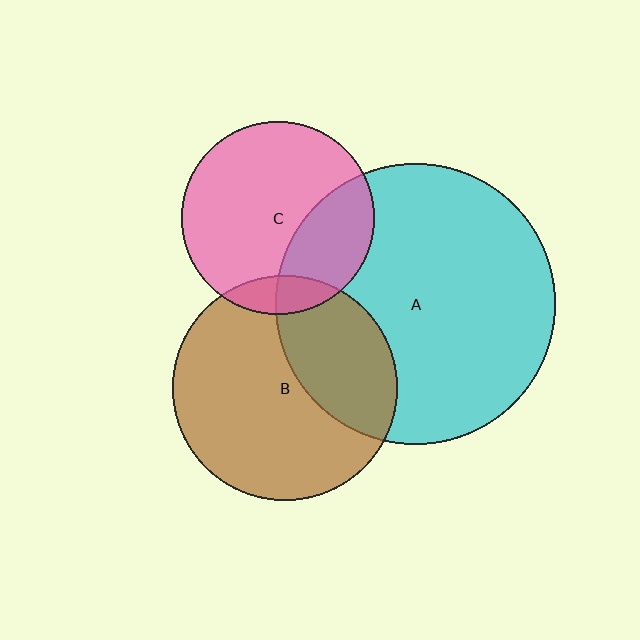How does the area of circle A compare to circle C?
Approximately 2.1 times.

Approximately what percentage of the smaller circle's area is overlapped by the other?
Approximately 30%.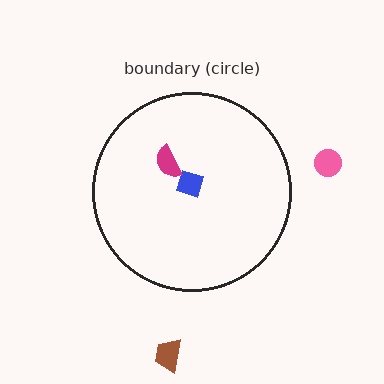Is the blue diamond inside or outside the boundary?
Inside.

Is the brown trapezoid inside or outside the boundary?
Outside.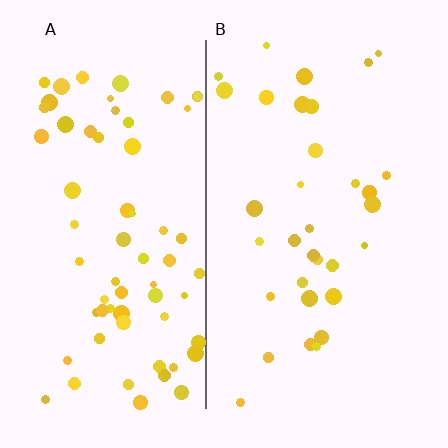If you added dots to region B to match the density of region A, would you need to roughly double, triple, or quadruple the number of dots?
Approximately double.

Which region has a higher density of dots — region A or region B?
A (the left).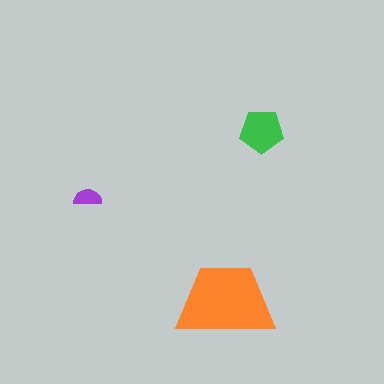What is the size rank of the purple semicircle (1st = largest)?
3rd.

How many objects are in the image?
There are 3 objects in the image.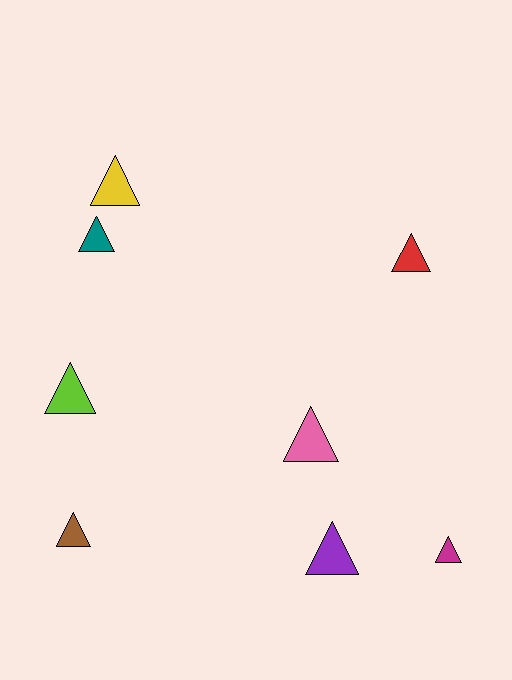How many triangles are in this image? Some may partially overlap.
There are 8 triangles.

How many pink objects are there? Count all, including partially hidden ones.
There is 1 pink object.